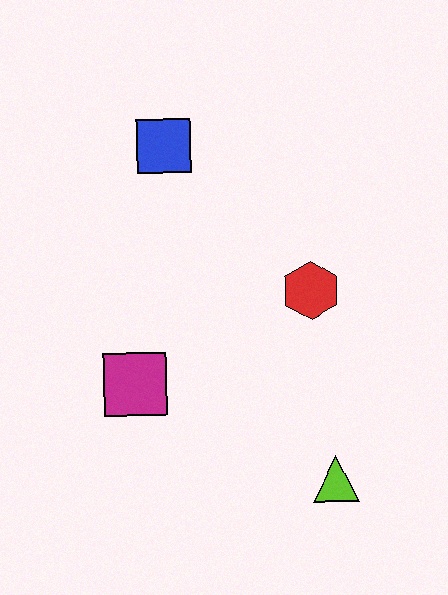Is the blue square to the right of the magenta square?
Yes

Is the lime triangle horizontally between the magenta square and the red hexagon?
No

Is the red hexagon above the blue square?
No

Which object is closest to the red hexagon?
The lime triangle is closest to the red hexagon.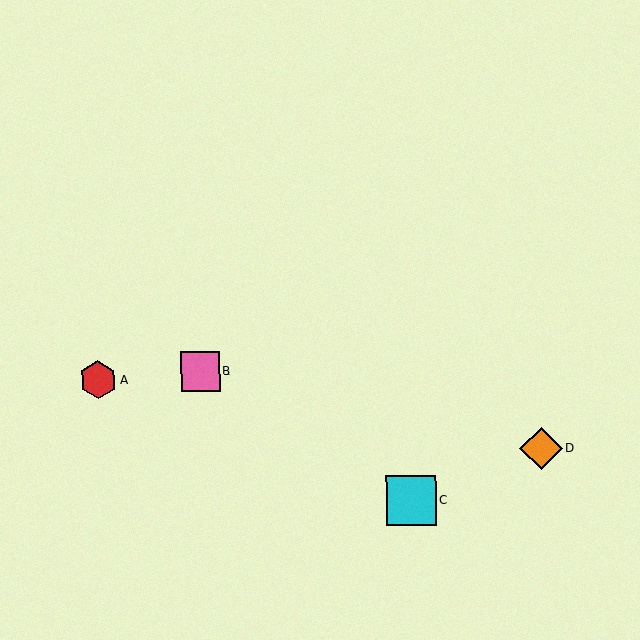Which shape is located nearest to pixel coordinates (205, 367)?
The pink square (labeled B) at (200, 371) is nearest to that location.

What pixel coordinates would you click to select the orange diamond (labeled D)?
Click at (541, 448) to select the orange diamond D.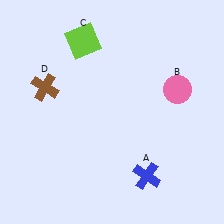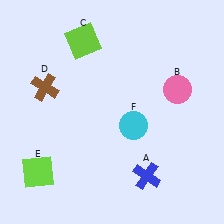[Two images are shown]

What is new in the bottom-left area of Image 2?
A lime square (E) was added in the bottom-left area of Image 2.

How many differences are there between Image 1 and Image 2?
There are 2 differences between the two images.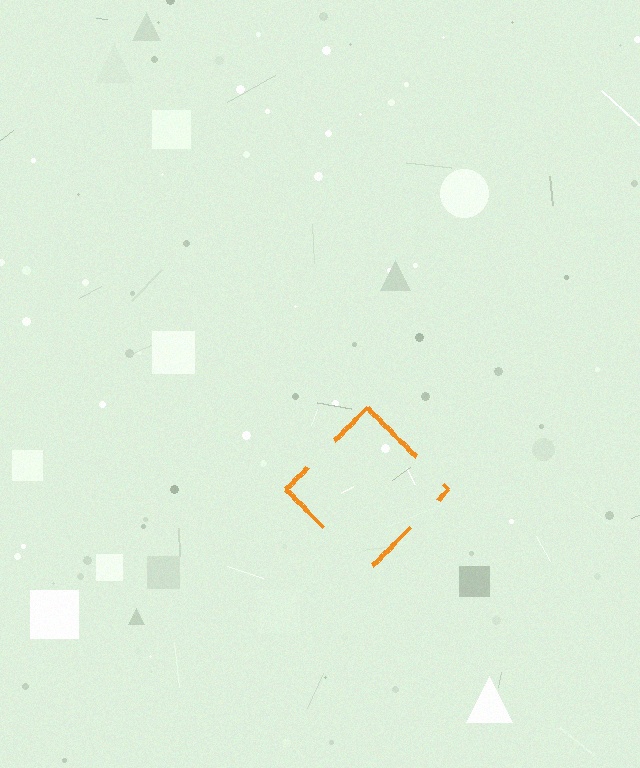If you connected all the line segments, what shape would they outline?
They would outline a diamond.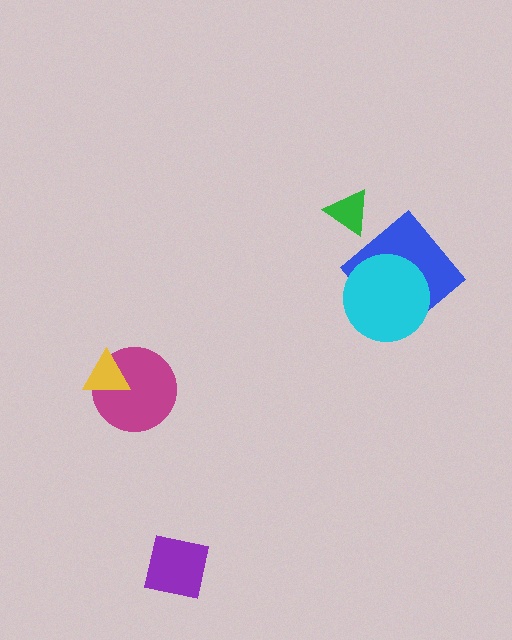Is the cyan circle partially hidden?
No, no other shape covers it.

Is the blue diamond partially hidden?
Yes, it is partially covered by another shape.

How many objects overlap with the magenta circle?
1 object overlaps with the magenta circle.